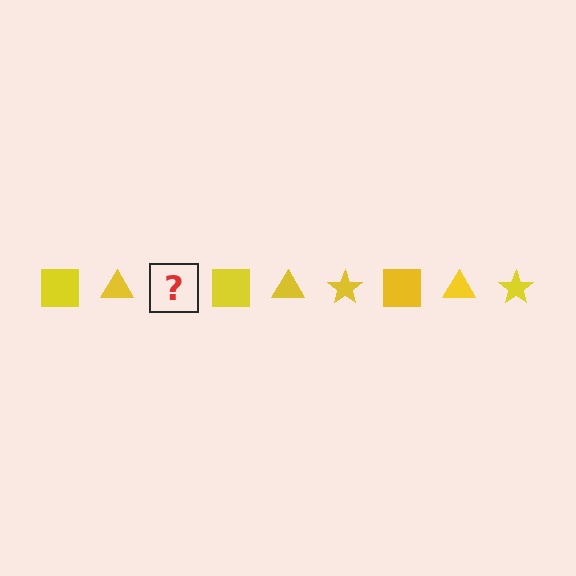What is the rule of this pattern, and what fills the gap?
The rule is that the pattern cycles through square, triangle, star shapes in yellow. The gap should be filled with a yellow star.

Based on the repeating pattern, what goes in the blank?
The blank should be a yellow star.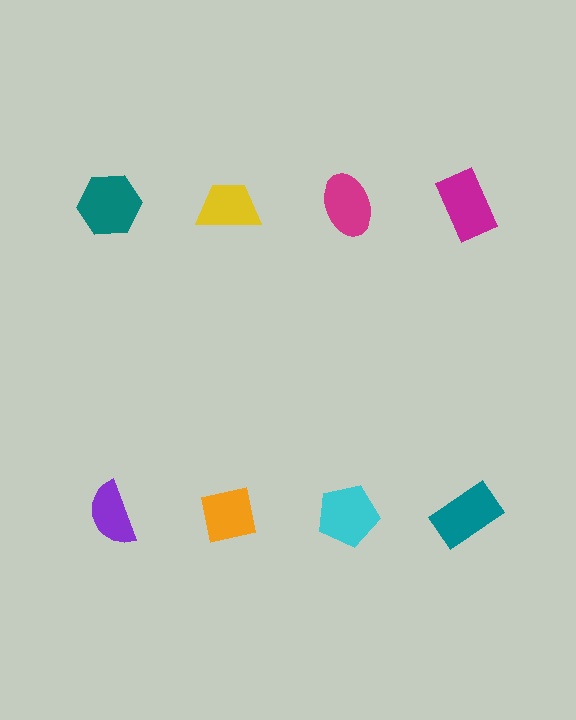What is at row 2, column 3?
A cyan pentagon.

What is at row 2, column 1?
A purple semicircle.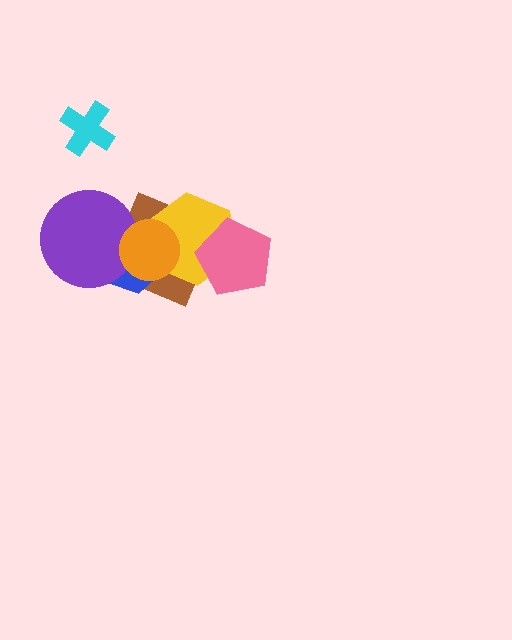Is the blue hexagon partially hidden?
Yes, it is partially covered by another shape.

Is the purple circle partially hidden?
Yes, it is partially covered by another shape.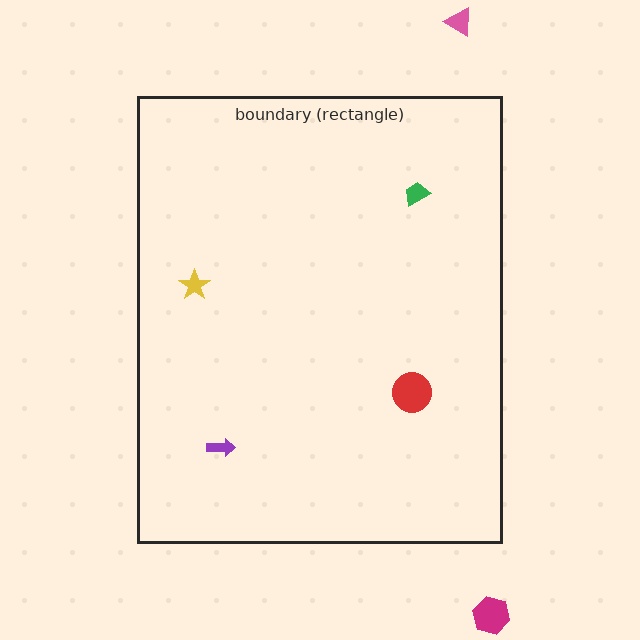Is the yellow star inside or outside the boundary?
Inside.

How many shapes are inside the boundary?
4 inside, 2 outside.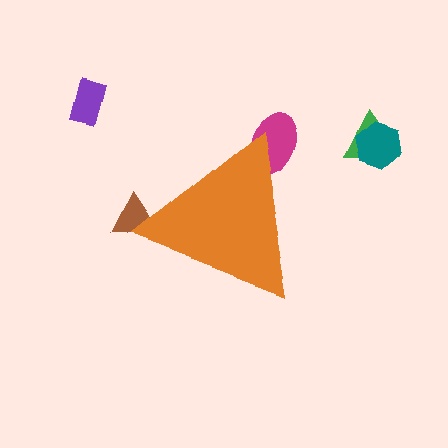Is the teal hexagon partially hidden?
No, the teal hexagon is fully visible.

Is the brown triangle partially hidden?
Yes, the brown triangle is partially hidden behind the orange triangle.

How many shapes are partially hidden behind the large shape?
2 shapes are partially hidden.